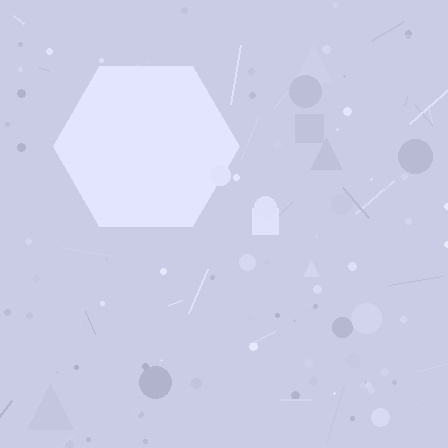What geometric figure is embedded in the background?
A hexagon is embedded in the background.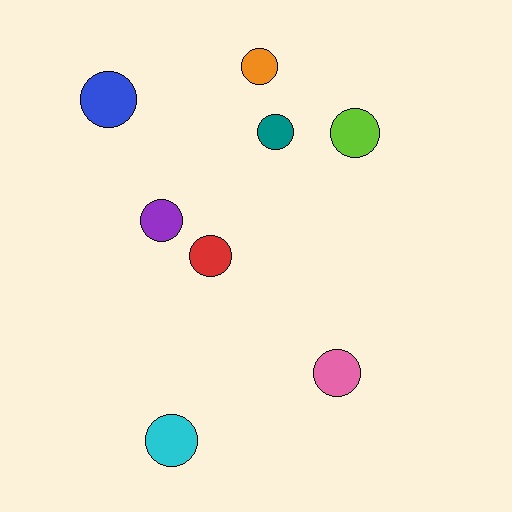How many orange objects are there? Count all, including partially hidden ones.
There is 1 orange object.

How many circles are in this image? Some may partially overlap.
There are 8 circles.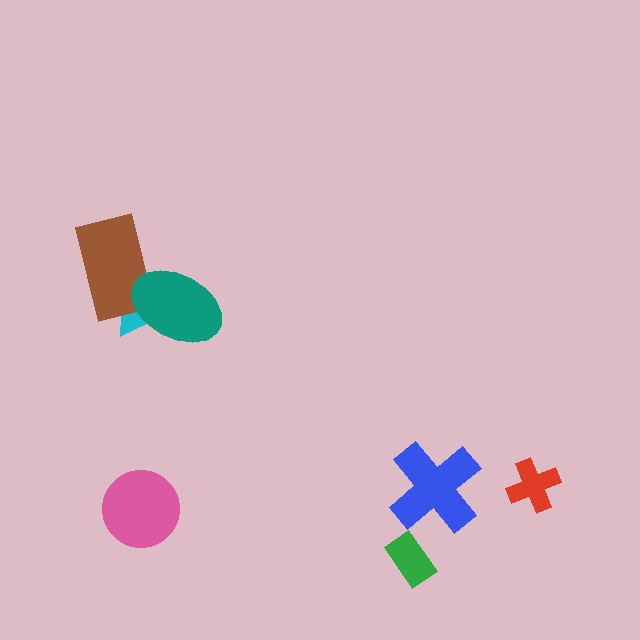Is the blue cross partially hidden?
No, no other shape covers it.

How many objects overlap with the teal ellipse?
2 objects overlap with the teal ellipse.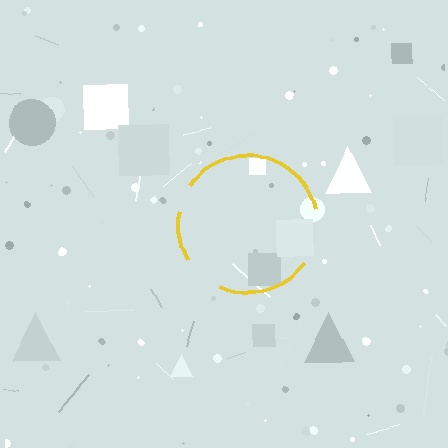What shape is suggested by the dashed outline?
The dashed outline suggests a circle.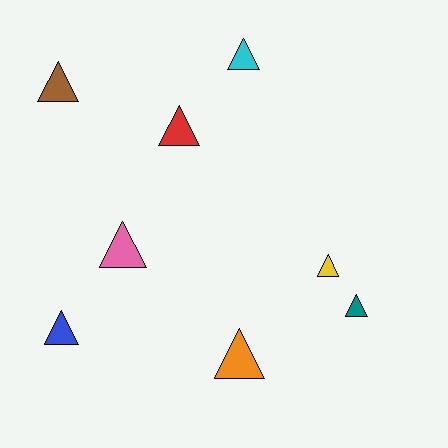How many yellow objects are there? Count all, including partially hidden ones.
There is 1 yellow object.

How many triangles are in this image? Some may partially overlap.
There are 8 triangles.